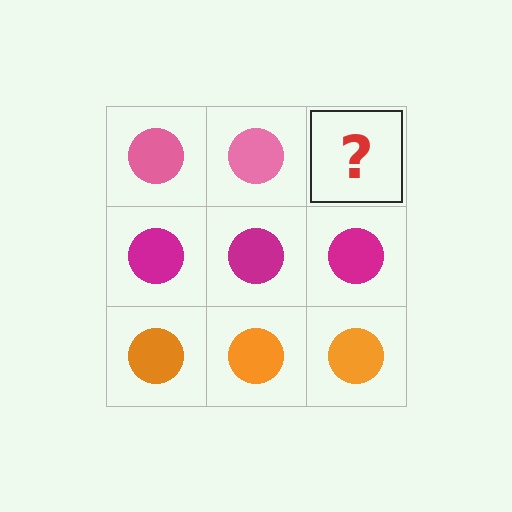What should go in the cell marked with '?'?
The missing cell should contain a pink circle.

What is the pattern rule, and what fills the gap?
The rule is that each row has a consistent color. The gap should be filled with a pink circle.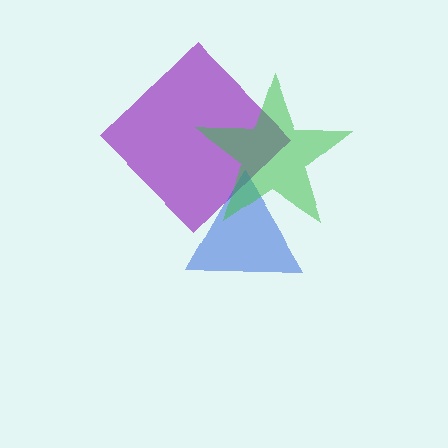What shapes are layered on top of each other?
The layered shapes are: a purple diamond, a blue triangle, a green star.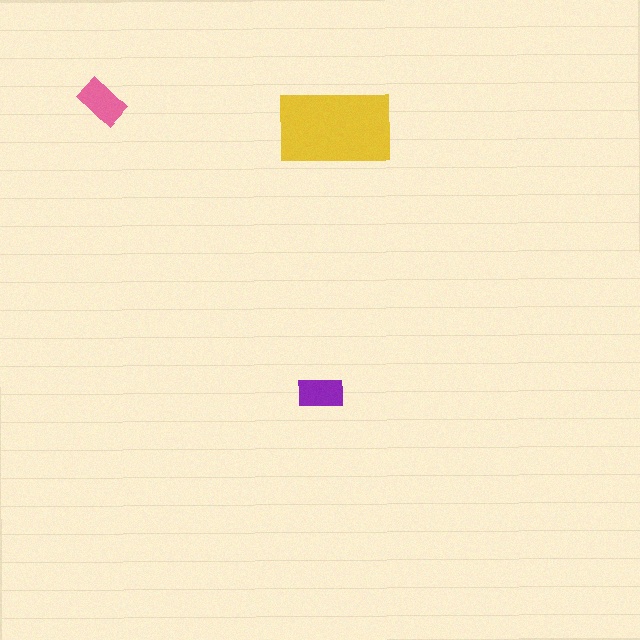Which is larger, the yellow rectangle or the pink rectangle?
The yellow one.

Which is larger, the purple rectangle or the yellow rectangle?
The yellow one.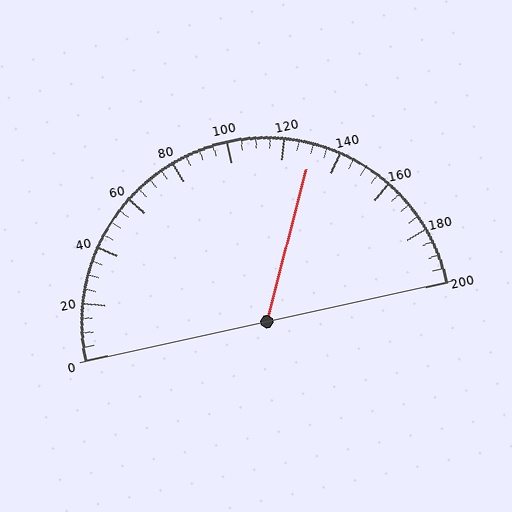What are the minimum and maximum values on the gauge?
The gauge ranges from 0 to 200.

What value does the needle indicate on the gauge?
The needle indicates approximately 130.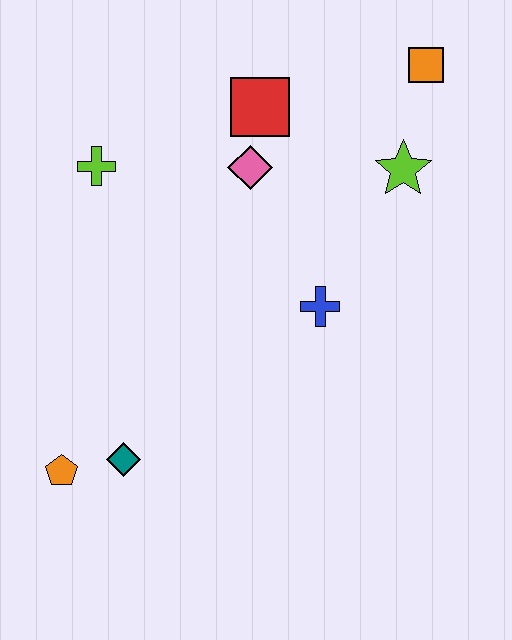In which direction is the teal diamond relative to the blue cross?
The teal diamond is to the left of the blue cross.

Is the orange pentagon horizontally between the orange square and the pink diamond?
No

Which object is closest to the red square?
The pink diamond is closest to the red square.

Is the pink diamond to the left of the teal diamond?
No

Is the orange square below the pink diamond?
No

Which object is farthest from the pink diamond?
The orange pentagon is farthest from the pink diamond.